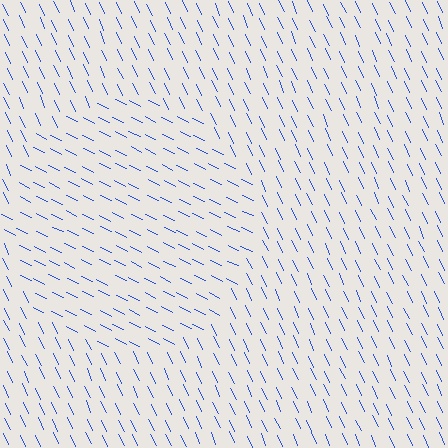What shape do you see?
I see a circle.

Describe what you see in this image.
The image is filled with small blue line segments. A circle region in the image has lines oriented differently from the surrounding lines, creating a visible texture boundary.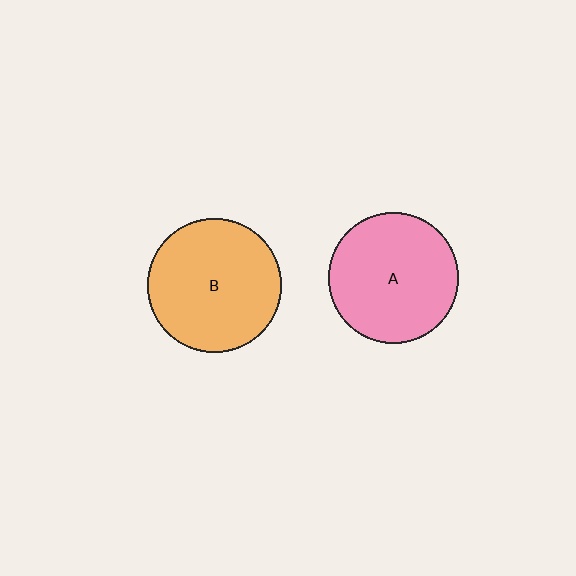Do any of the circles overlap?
No, none of the circles overlap.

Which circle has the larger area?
Circle B (orange).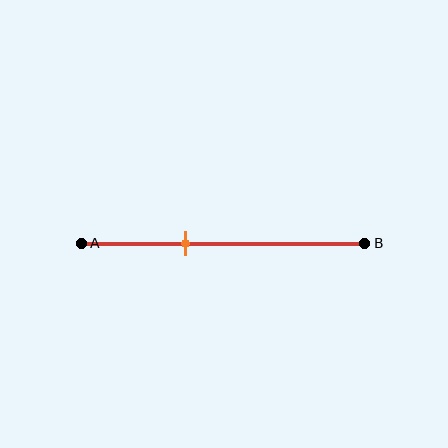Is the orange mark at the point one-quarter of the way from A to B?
No, the mark is at about 35% from A, not at the 25% one-quarter point.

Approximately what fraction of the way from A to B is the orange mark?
The orange mark is approximately 35% of the way from A to B.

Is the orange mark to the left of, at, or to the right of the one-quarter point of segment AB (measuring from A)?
The orange mark is to the right of the one-quarter point of segment AB.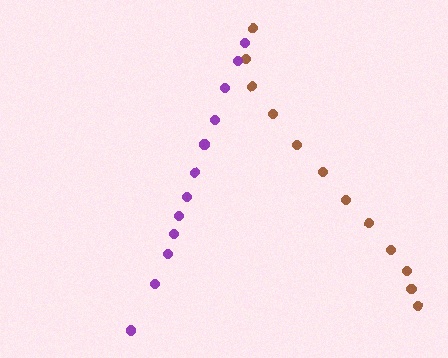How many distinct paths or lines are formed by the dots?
There are 2 distinct paths.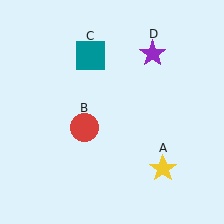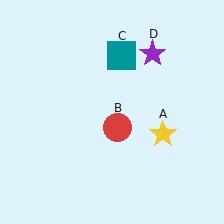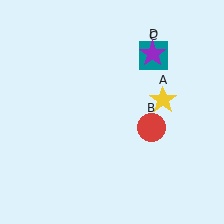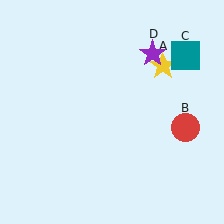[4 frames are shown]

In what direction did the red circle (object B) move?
The red circle (object B) moved right.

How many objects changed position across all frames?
3 objects changed position: yellow star (object A), red circle (object B), teal square (object C).